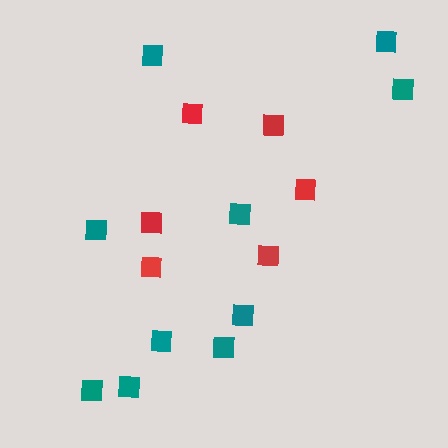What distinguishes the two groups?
There are 2 groups: one group of teal squares (10) and one group of red squares (6).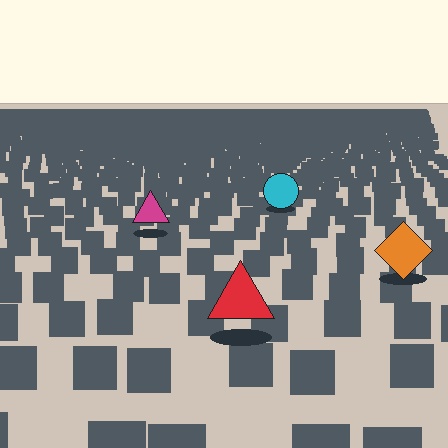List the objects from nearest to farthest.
From nearest to farthest: the red triangle, the orange diamond, the magenta triangle, the cyan circle.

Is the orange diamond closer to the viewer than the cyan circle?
Yes. The orange diamond is closer — you can tell from the texture gradient: the ground texture is coarser near it.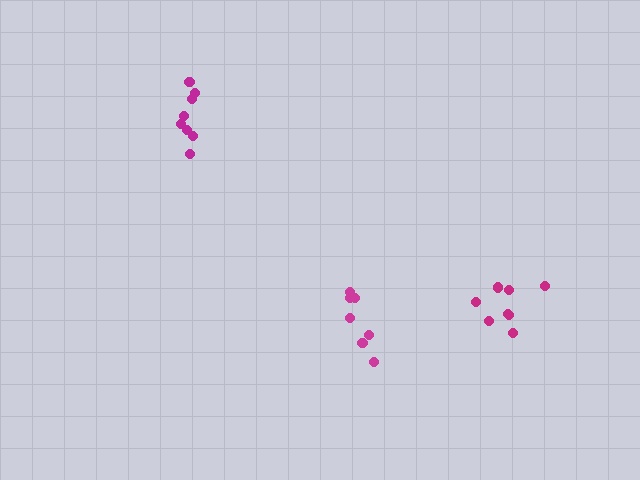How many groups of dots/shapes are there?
There are 3 groups.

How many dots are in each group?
Group 1: 8 dots, Group 2: 8 dots, Group 3: 8 dots (24 total).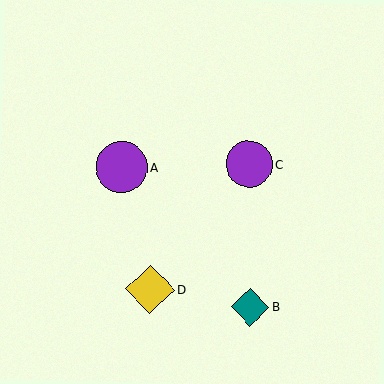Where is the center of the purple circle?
The center of the purple circle is at (122, 167).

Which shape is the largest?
The purple circle (labeled A) is the largest.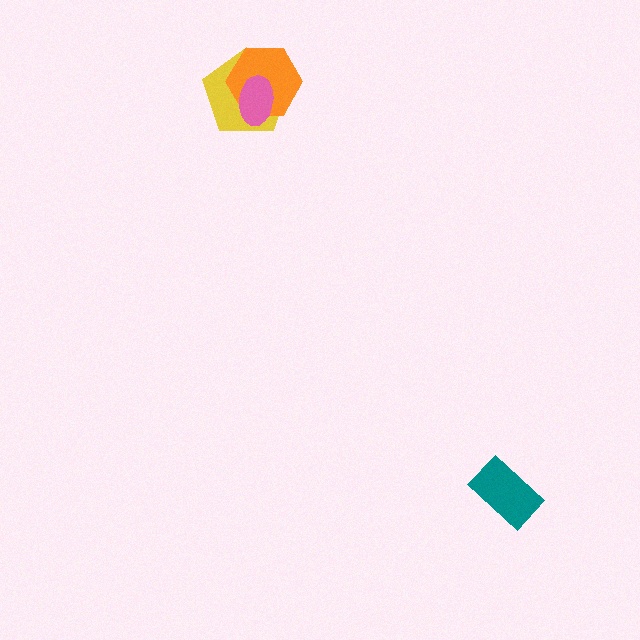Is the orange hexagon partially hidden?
Yes, it is partially covered by another shape.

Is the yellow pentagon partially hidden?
Yes, it is partially covered by another shape.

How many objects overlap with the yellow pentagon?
2 objects overlap with the yellow pentagon.